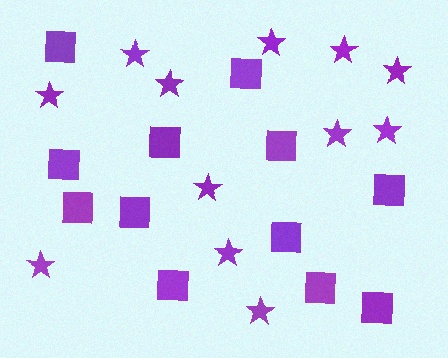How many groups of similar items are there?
There are 2 groups: one group of squares (12) and one group of stars (12).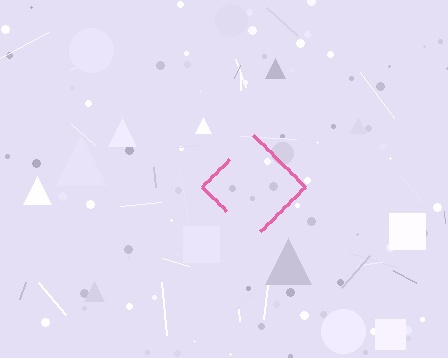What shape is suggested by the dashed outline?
The dashed outline suggests a diamond.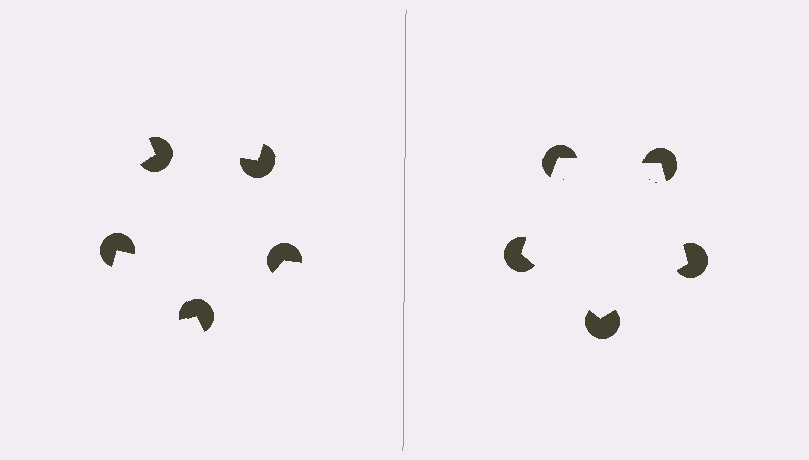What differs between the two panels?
The pac-man discs are positioned identically on both sides; only the wedge orientations differ. On the right they align to a pentagon; on the left they are misaligned.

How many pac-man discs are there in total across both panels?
10 — 5 on each side.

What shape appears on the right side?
An illusory pentagon.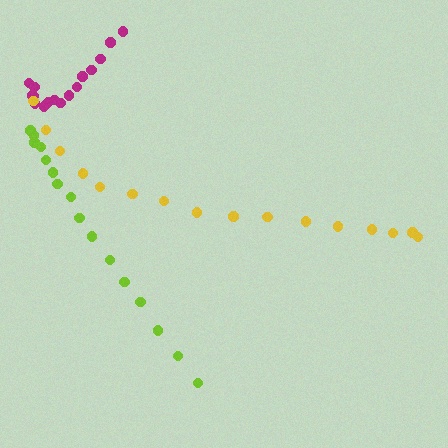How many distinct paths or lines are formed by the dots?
There are 3 distinct paths.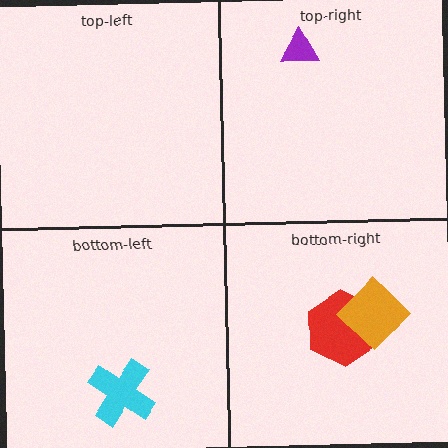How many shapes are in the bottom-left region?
1.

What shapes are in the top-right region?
The purple triangle.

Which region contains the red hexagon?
The bottom-right region.